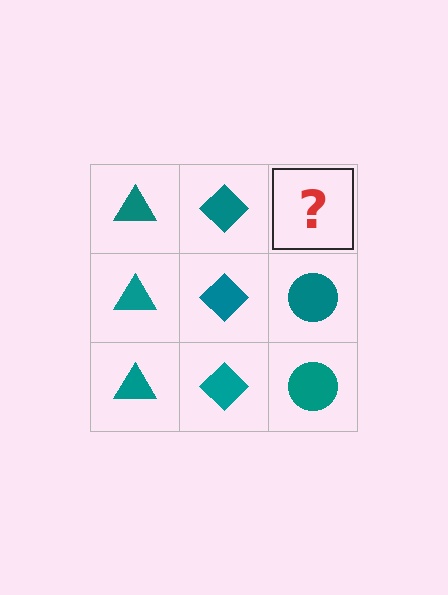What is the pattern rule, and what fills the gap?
The rule is that each column has a consistent shape. The gap should be filled with a teal circle.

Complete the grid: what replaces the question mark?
The question mark should be replaced with a teal circle.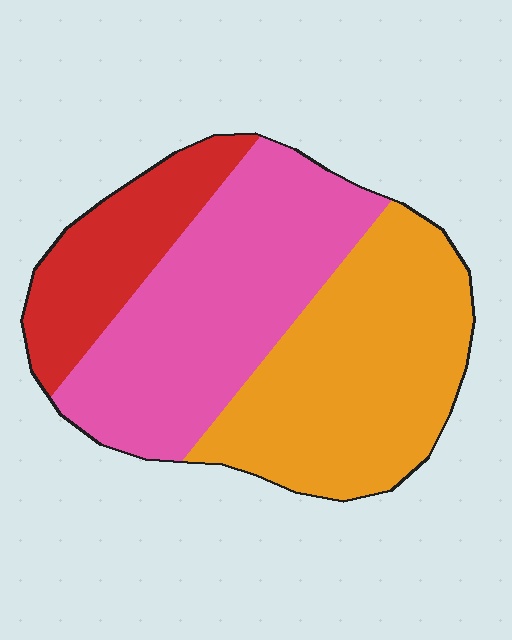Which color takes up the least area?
Red, at roughly 20%.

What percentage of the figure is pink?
Pink takes up between a quarter and a half of the figure.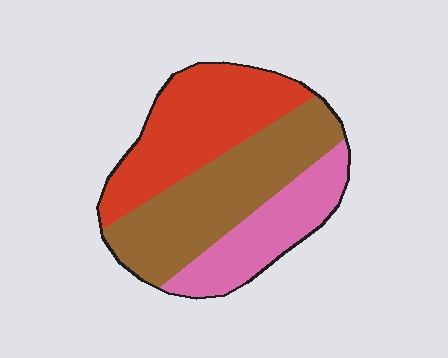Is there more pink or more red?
Red.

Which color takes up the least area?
Pink, at roughly 25%.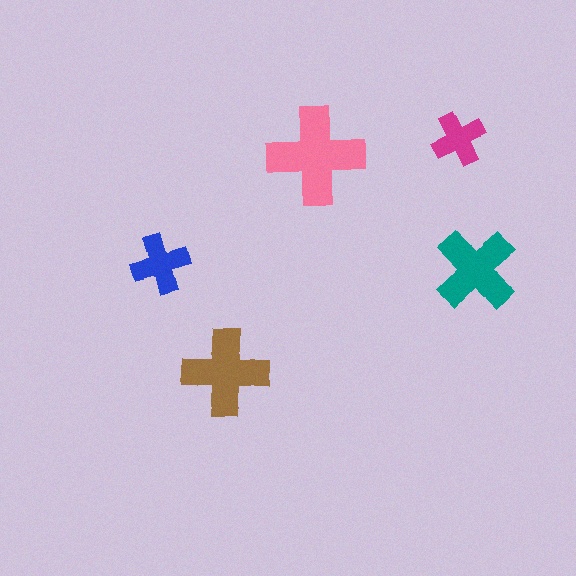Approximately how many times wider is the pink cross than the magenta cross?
About 2 times wider.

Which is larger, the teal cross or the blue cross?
The teal one.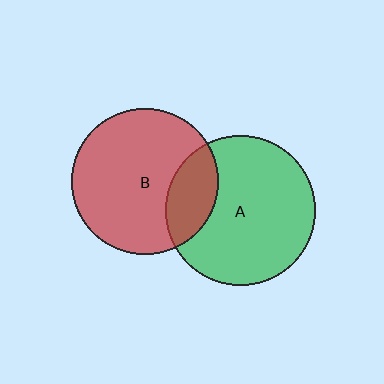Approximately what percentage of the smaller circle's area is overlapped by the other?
Approximately 20%.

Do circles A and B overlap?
Yes.